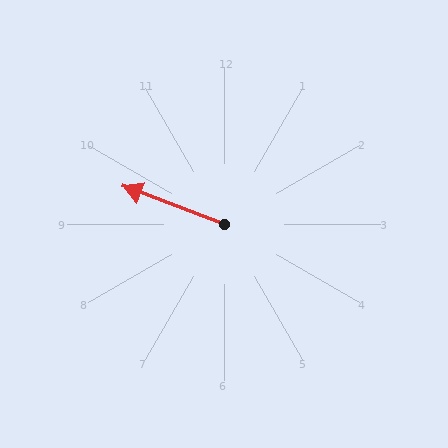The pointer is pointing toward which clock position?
Roughly 10 o'clock.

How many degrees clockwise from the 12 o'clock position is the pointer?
Approximately 290 degrees.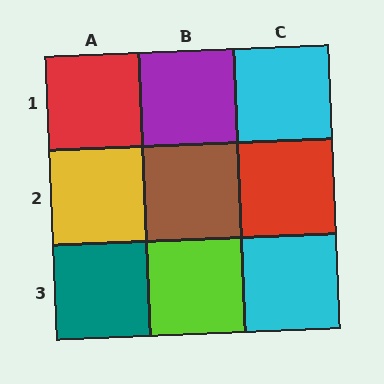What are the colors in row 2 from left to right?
Yellow, brown, red.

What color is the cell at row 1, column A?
Red.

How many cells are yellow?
1 cell is yellow.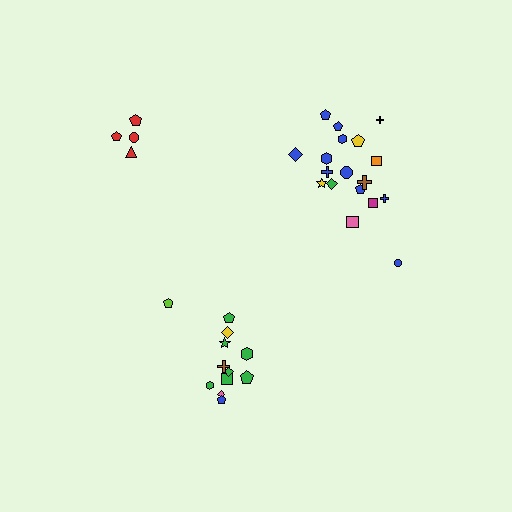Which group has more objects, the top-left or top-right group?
The top-right group.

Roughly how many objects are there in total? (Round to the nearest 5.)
Roughly 35 objects in total.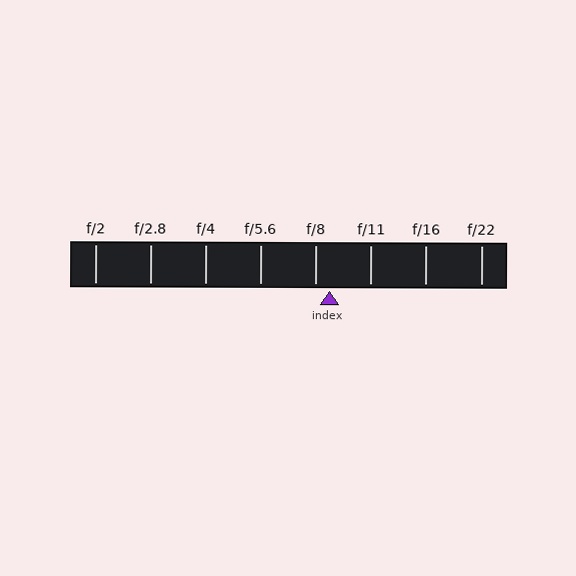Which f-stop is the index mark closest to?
The index mark is closest to f/8.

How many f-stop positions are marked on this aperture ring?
There are 8 f-stop positions marked.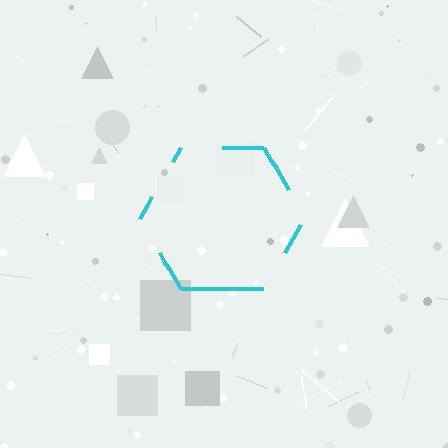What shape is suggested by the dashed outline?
The dashed outline suggests a hexagon.